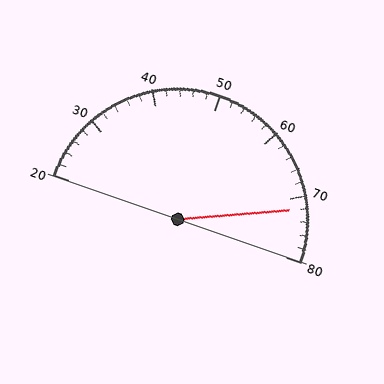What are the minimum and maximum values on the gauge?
The gauge ranges from 20 to 80.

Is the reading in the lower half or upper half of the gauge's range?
The reading is in the upper half of the range (20 to 80).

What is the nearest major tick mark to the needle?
The nearest major tick mark is 70.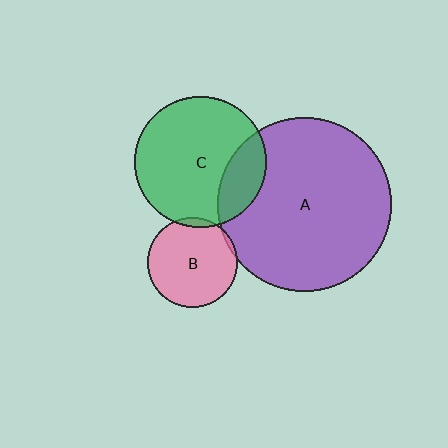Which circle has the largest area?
Circle A (purple).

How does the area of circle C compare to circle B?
Approximately 2.2 times.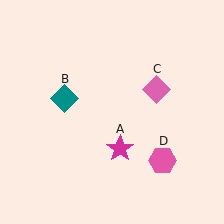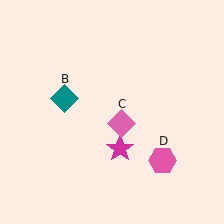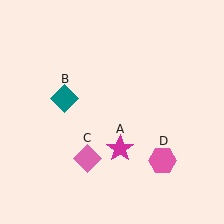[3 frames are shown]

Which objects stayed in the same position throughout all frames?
Magenta star (object A) and teal diamond (object B) and pink hexagon (object D) remained stationary.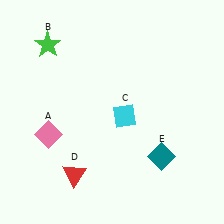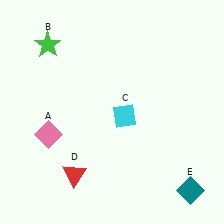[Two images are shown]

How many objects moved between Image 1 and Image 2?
1 object moved between the two images.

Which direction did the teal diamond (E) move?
The teal diamond (E) moved down.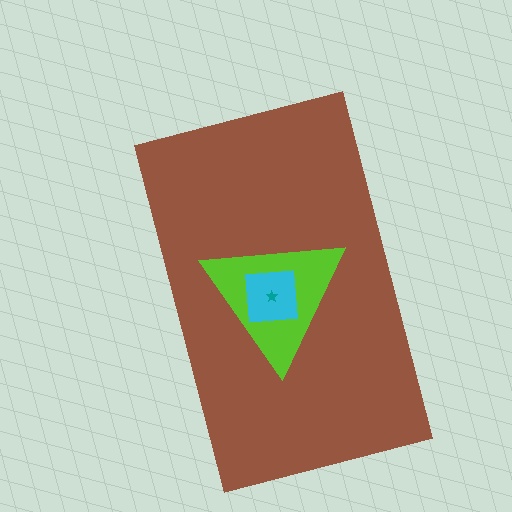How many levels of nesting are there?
4.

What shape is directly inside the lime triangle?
The cyan square.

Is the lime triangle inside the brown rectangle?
Yes.